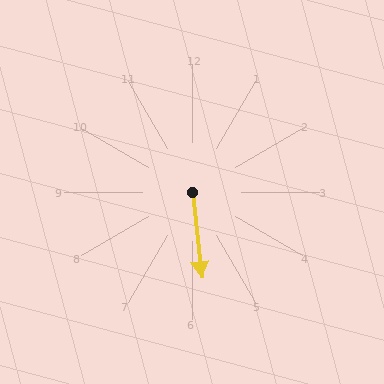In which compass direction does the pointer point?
South.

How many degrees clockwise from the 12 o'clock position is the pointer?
Approximately 174 degrees.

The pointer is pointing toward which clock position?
Roughly 6 o'clock.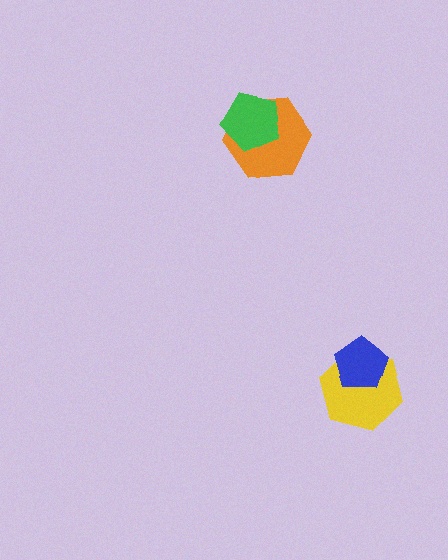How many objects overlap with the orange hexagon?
1 object overlaps with the orange hexagon.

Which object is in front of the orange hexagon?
The green pentagon is in front of the orange hexagon.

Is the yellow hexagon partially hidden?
Yes, it is partially covered by another shape.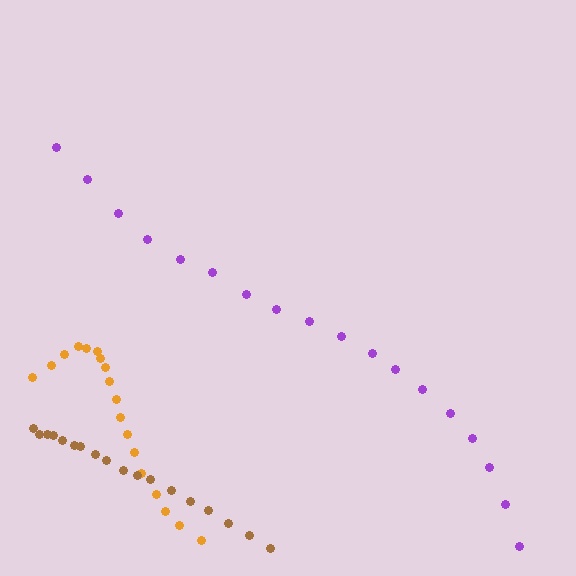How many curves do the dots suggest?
There are 3 distinct paths.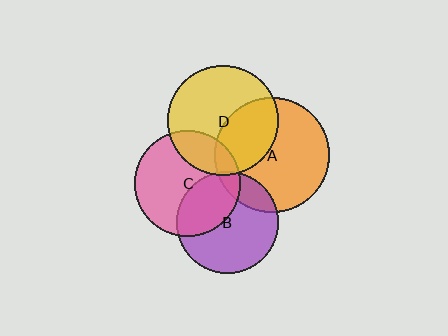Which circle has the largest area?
Circle A (orange).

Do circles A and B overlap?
Yes.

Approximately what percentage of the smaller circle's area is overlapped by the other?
Approximately 15%.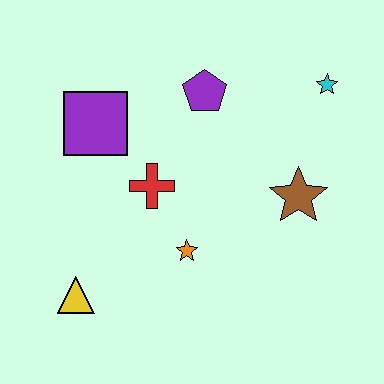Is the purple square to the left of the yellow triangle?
No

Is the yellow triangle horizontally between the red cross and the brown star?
No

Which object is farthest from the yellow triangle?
The cyan star is farthest from the yellow triangle.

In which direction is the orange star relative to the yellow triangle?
The orange star is to the right of the yellow triangle.